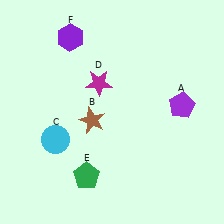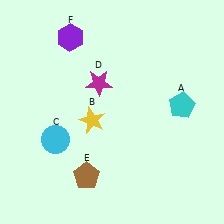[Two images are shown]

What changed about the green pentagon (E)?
In Image 1, E is green. In Image 2, it changed to brown.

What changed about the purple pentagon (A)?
In Image 1, A is purple. In Image 2, it changed to cyan.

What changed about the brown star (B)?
In Image 1, B is brown. In Image 2, it changed to yellow.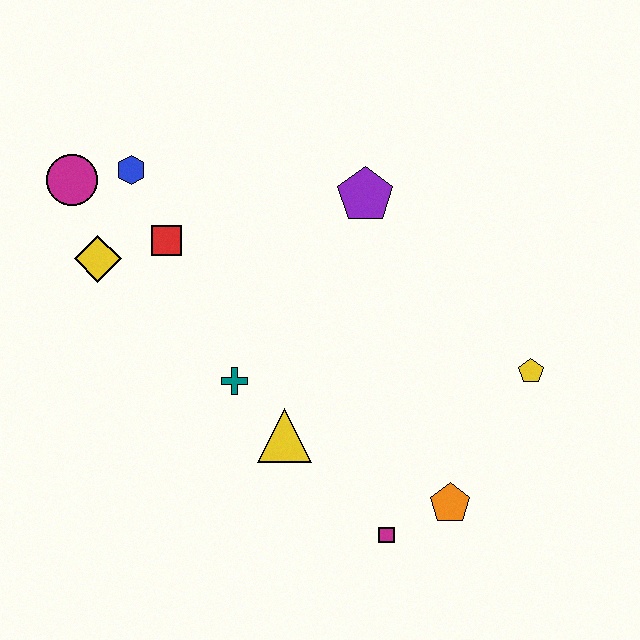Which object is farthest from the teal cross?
The yellow pentagon is farthest from the teal cross.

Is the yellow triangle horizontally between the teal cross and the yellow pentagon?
Yes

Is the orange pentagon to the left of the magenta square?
No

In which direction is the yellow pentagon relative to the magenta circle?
The yellow pentagon is to the right of the magenta circle.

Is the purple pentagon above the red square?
Yes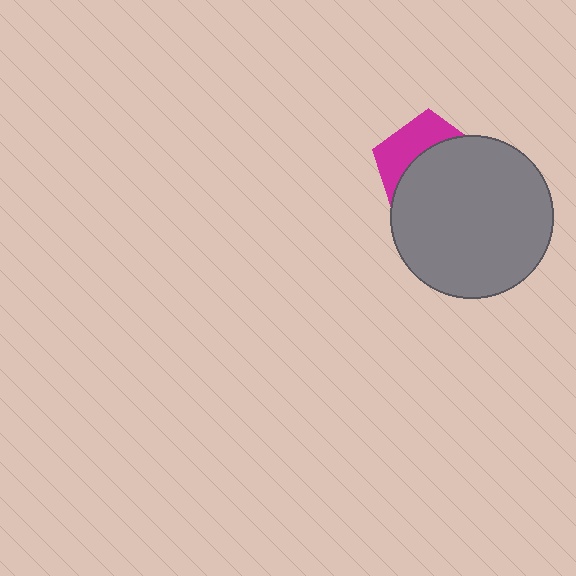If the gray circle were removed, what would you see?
You would see the complete magenta pentagon.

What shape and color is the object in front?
The object in front is a gray circle.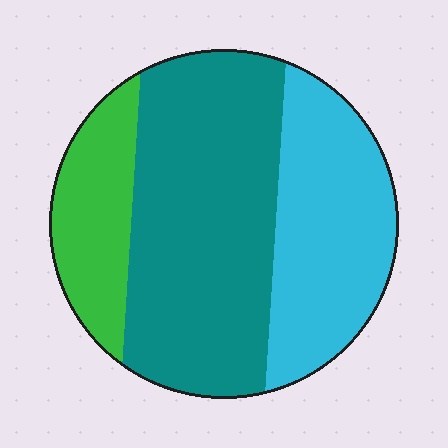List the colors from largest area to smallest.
From largest to smallest: teal, cyan, green.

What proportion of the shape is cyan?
Cyan covers roughly 30% of the shape.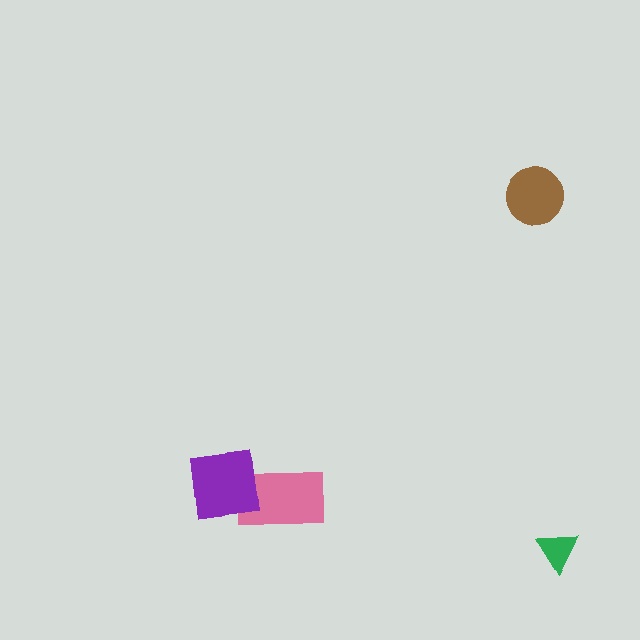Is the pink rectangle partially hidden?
Yes, it is partially covered by another shape.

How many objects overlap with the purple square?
1 object overlaps with the purple square.